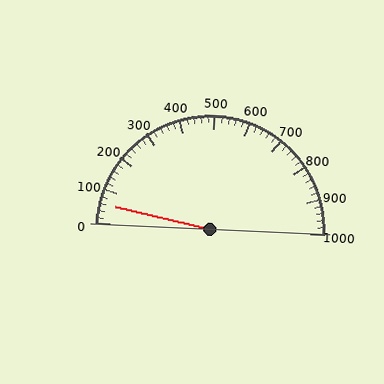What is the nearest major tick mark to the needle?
The nearest major tick mark is 100.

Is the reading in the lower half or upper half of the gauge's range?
The reading is in the lower half of the range (0 to 1000).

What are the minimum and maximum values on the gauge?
The gauge ranges from 0 to 1000.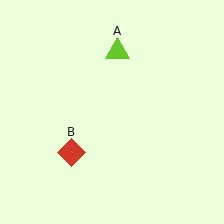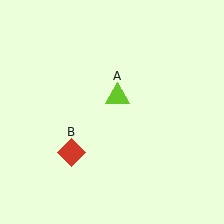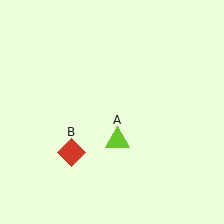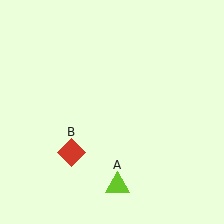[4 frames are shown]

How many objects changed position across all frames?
1 object changed position: lime triangle (object A).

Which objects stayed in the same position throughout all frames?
Red diamond (object B) remained stationary.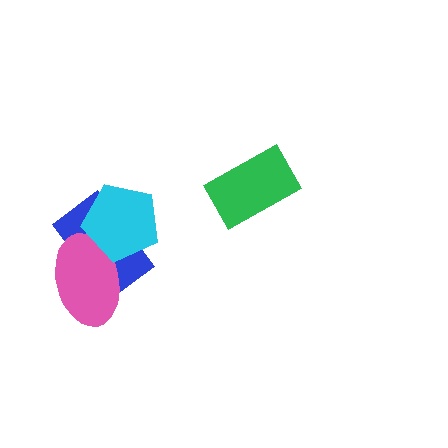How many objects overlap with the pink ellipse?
2 objects overlap with the pink ellipse.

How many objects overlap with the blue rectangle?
2 objects overlap with the blue rectangle.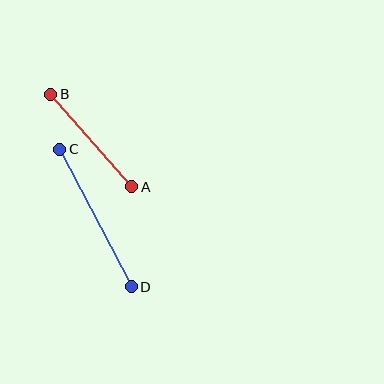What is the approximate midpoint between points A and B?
The midpoint is at approximately (91, 141) pixels.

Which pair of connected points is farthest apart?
Points C and D are farthest apart.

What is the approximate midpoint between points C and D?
The midpoint is at approximately (95, 218) pixels.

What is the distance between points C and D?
The distance is approximately 155 pixels.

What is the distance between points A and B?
The distance is approximately 123 pixels.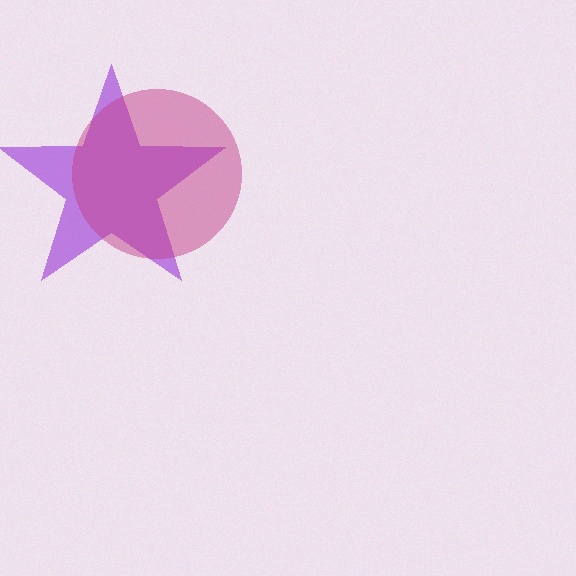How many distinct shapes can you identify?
There are 2 distinct shapes: a purple star, a magenta circle.